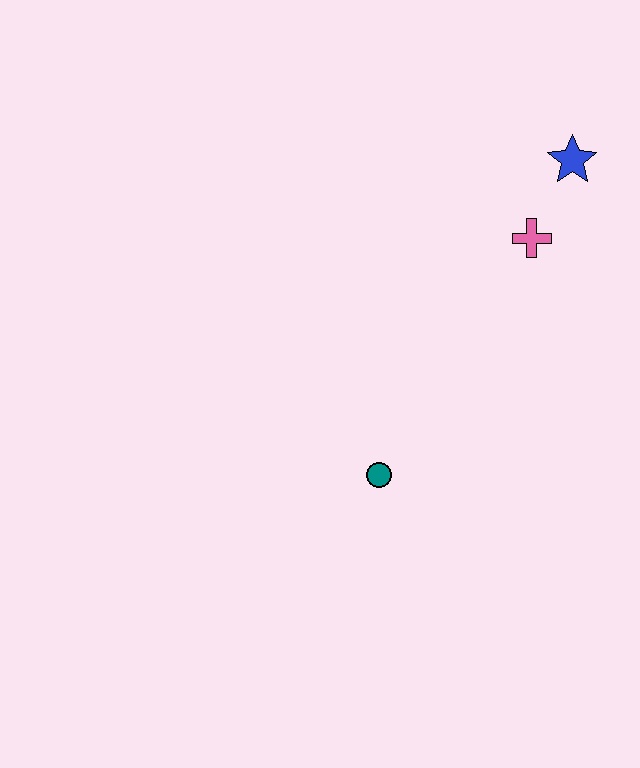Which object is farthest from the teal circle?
The blue star is farthest from the teal circle.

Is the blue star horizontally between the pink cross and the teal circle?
No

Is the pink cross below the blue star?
Yes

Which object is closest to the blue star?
The pink cross is closest to the blue star.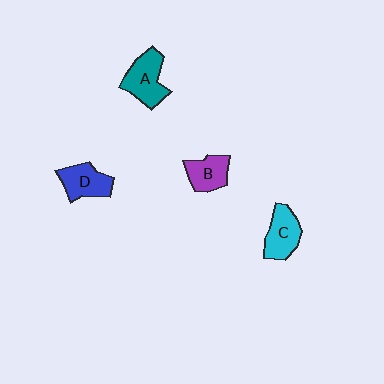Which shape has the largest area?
Shape A (teal).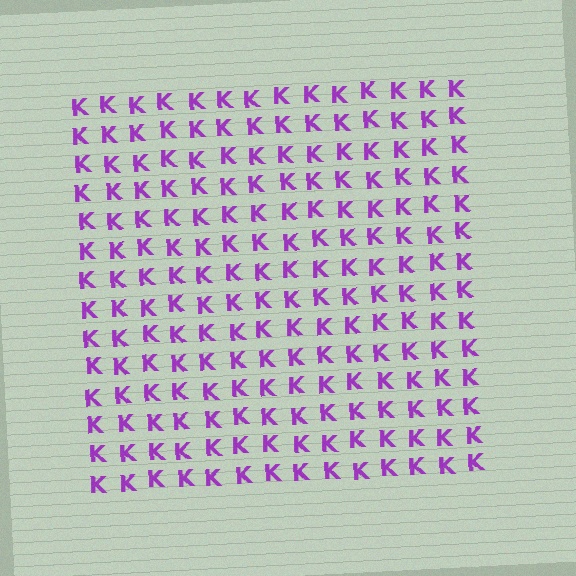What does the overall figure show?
The overall figure shows a square.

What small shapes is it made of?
It is made of small letter K's.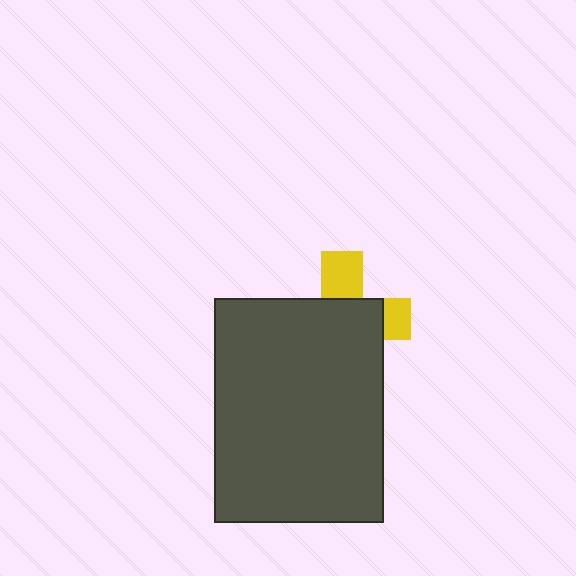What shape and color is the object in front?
The object in front is a dark gray rectangle.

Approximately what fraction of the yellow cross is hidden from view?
Roughly 68% of the yellow cross is hidden behind the dark gray rectangle.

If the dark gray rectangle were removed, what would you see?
You would see the complete yellow cross.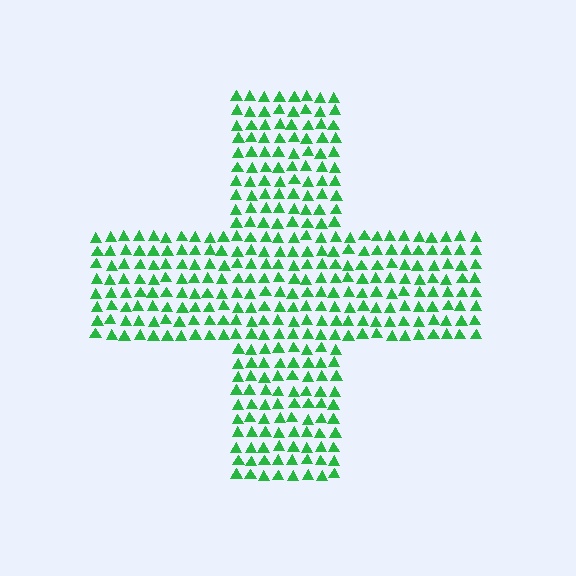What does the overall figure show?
The overall figure shows a cross.